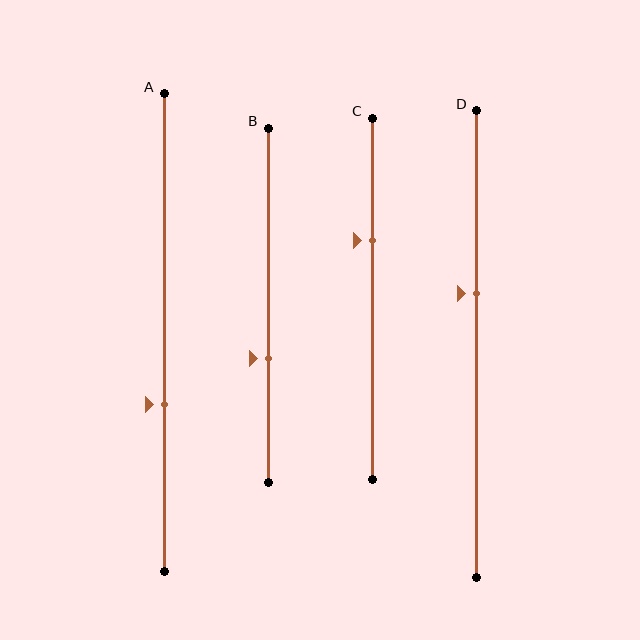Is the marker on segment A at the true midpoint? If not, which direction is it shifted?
No, the marker on segment A is shifted downward by about 15% of the segment length.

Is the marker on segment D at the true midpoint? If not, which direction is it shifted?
No, the marker on segment D is shifted upward by about 11% of the segment length.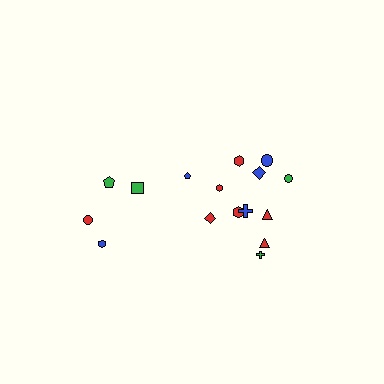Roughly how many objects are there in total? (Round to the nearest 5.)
Roughly 15 objects in total.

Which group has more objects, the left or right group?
The right group.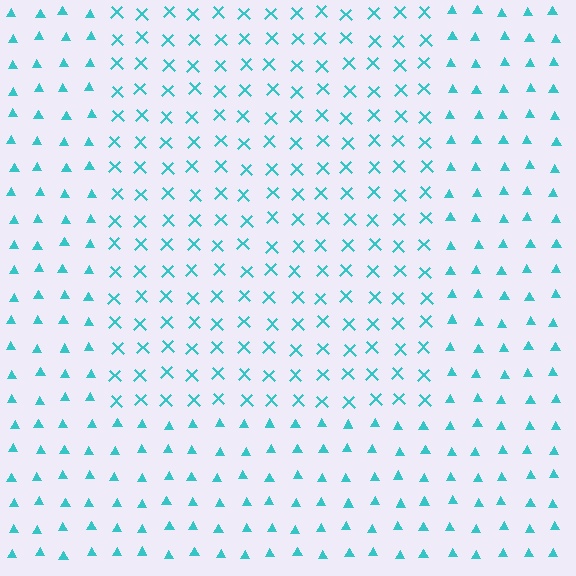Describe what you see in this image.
The image is filled with small cyan elements arranged in a uniform grid. A rectangle-shaped region contains X marks, while the surrounding area contains triangles. The boundary is defined purely by the change in element shape.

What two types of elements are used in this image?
The image uses X marks inside the rectangle region and triangles outside it.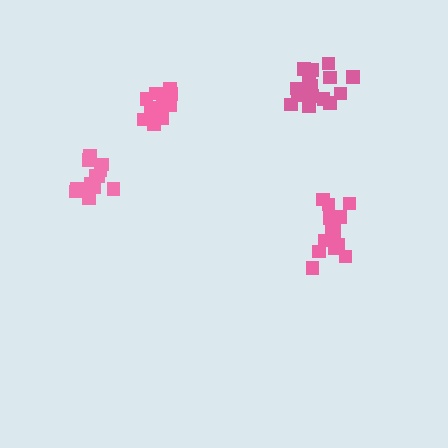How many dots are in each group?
Group 1: 18 dots, Group 2: 19 dots, Group 3: 14 dots, Group 4: 14 dots (65 total).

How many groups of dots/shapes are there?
There are 4 groups.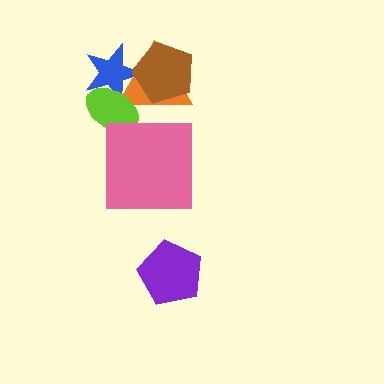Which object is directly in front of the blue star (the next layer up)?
The orange triangle is directly in front of the blue star.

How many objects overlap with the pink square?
0 objects overlap with the pink square.